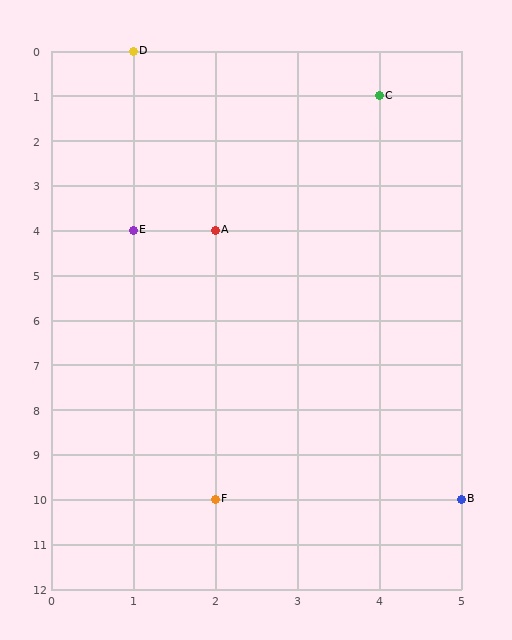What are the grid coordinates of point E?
Point E is at grid coordinates (1, 4).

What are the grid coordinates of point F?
Point F is at grid coordinates (2, 10).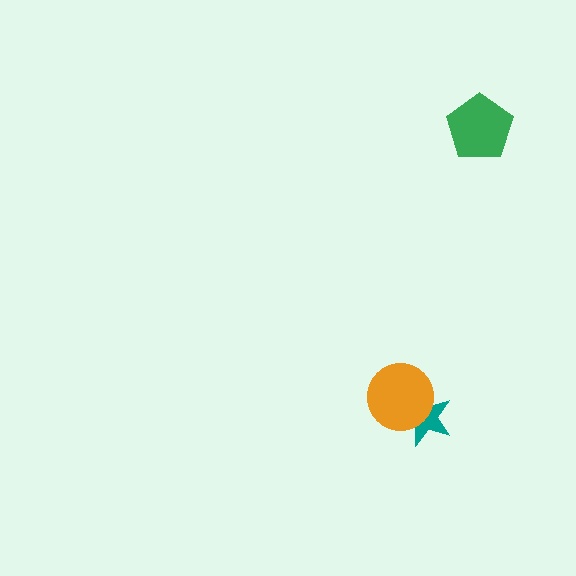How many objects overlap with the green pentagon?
0 objects overlap with the green pentagon.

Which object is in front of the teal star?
The orange circle is in front of the teal star.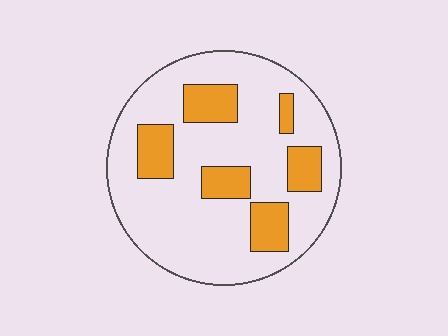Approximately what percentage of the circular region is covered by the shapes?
Approximately 25%.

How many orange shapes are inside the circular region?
6.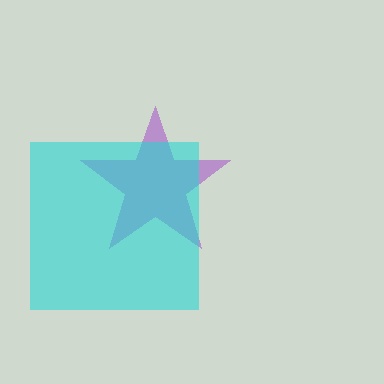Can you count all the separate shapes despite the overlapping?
Yes, there are 2 separate shapes.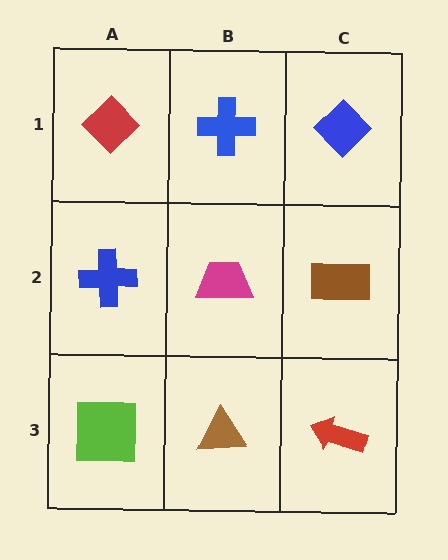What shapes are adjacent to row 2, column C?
A blue diamond (row 1, column C), a red arrow (row 3, column C), a magenta trapezoid (row 2, column B).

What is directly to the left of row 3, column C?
A brown triangle.